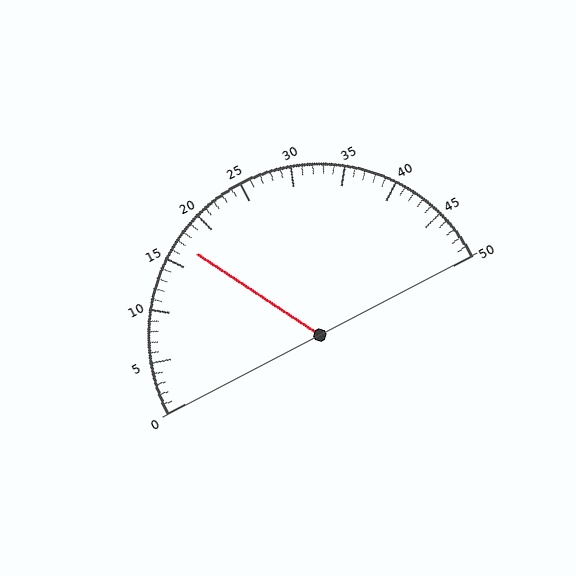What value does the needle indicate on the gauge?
The needle indicates approximately 17.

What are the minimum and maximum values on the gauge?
The gauge ranges from 0 to 50.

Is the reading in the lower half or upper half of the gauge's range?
The reading is in the lower half of the range (0 to 50).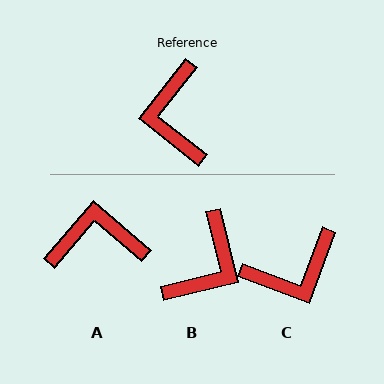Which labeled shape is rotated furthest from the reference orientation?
B, about 142 degrees away.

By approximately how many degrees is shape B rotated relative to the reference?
Approximately 142 degrees counter-clockwise.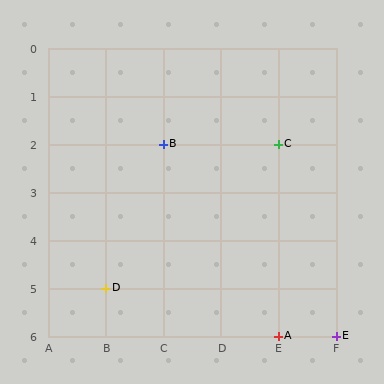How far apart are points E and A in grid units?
Points E and A are 1 column apart.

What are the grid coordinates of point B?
Point B is at grid coordinates (C, 2).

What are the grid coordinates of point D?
Point D is at grid coordinates (B, 5).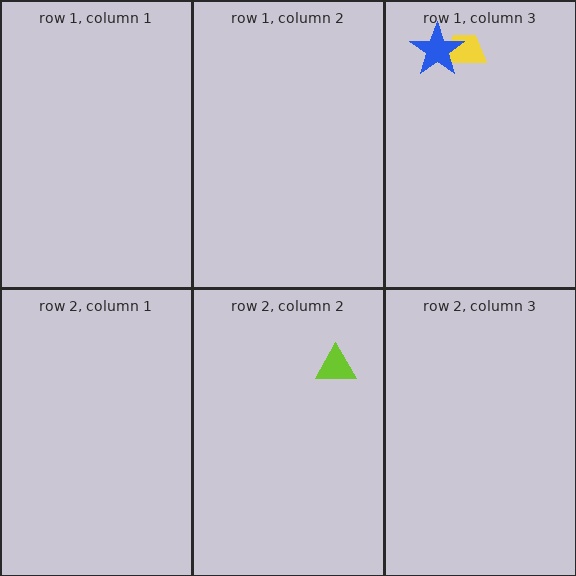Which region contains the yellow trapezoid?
The row 1, column 3 region.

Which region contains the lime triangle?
The row 2, column 2 region.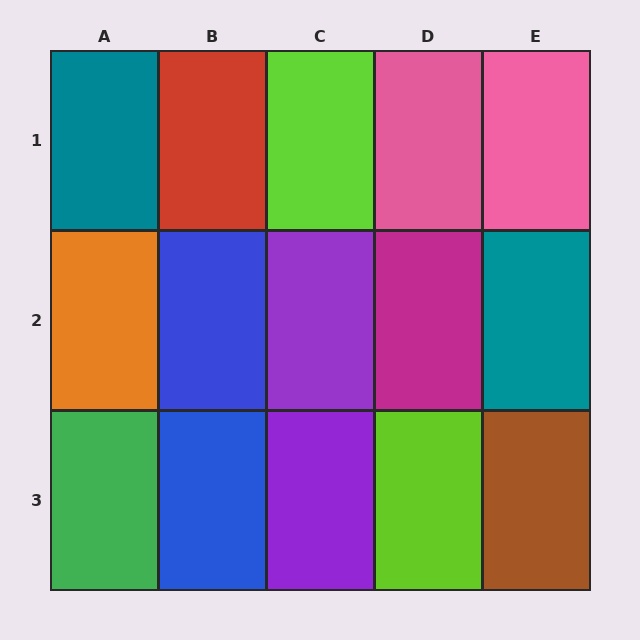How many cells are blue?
2 cells are blue.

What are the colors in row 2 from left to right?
Orange, blue, purple, magenta, teal.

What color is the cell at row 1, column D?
Pink.